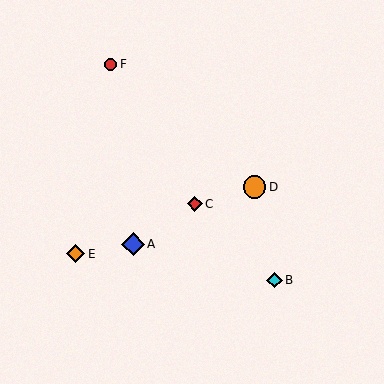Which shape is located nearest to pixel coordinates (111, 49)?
The red circle (labeled F) at (111, 64) is nearest to that location.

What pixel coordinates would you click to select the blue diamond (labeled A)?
Click at (133, 244) to select the blue diamond A.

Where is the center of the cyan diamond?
The center of the cyan diamond is at (275, 280).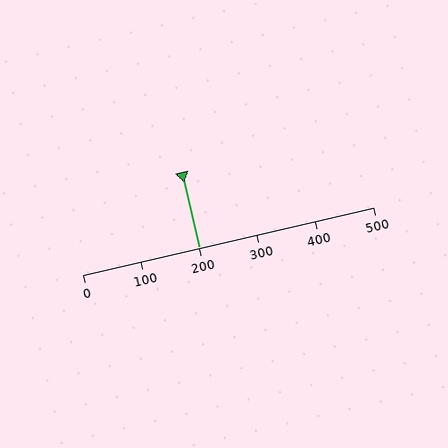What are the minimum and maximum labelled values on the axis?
The axis runs from 0 to 500.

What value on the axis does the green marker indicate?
The marker indicates approximately 200.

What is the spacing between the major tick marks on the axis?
The major ticks are spaced 100 apart.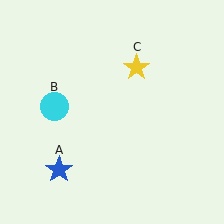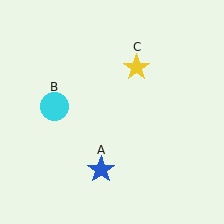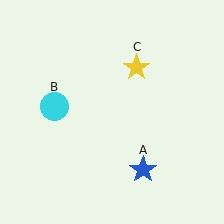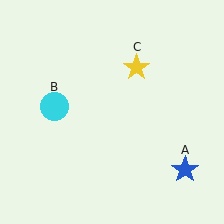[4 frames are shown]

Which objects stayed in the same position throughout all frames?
Cyan circle (object B) and yellow star (object C) remained stationary.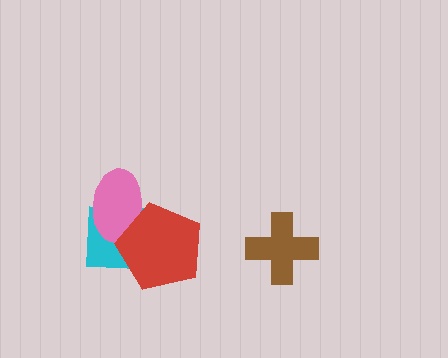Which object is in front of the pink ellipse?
The red pentagon is in front of the pink ellipse.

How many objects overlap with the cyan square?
2 objects overlap with the cyan square.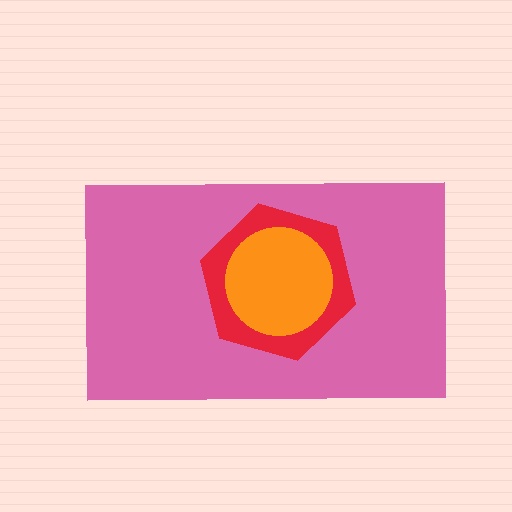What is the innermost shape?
The orange circle.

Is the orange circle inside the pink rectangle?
Yes.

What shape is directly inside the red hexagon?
The orange circle.